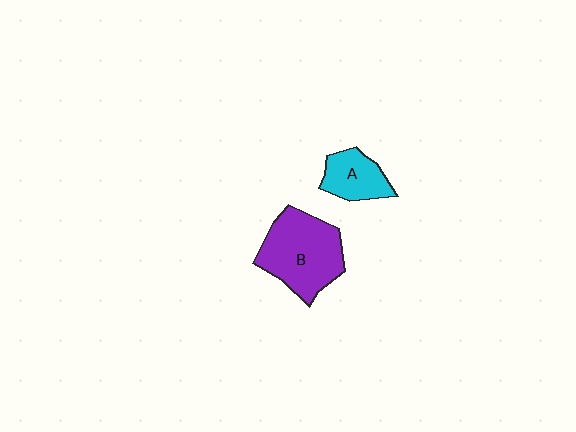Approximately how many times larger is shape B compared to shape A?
Approximately 2.0 times.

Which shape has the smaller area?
Shape A (cyan).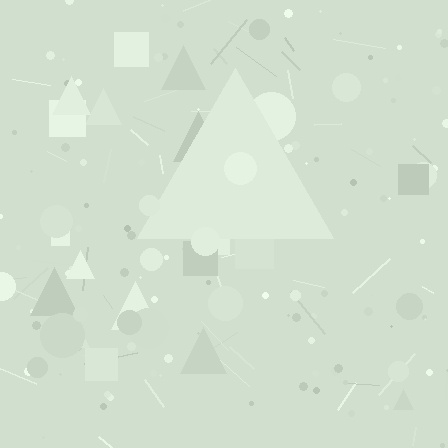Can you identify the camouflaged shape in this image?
The camouflaged shape is a triangle.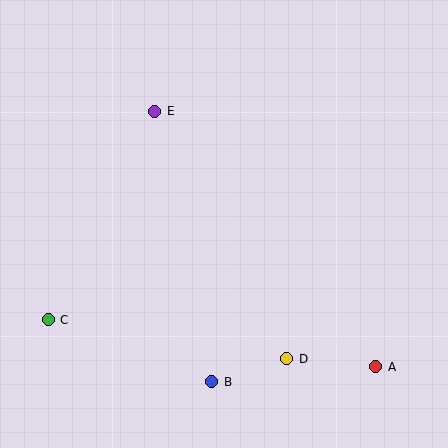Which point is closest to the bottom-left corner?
Point C is closest to the bottom-left corner.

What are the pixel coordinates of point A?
Point A is at (376, 367).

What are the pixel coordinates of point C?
Point C is at (48, 320).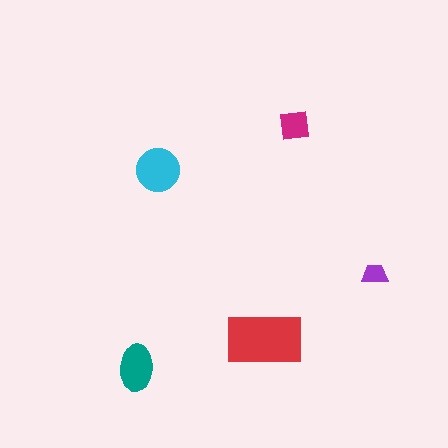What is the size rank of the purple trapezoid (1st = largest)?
5th.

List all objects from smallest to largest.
The purple trapezoid, the magenta square, the teal ellipse, the cyan circle, the red rectangle.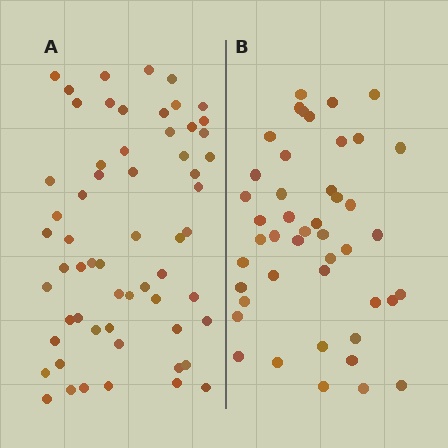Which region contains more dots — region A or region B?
Region A (the left region) has more dots.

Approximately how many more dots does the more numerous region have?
Region A has approximately 15 more dots than region B.